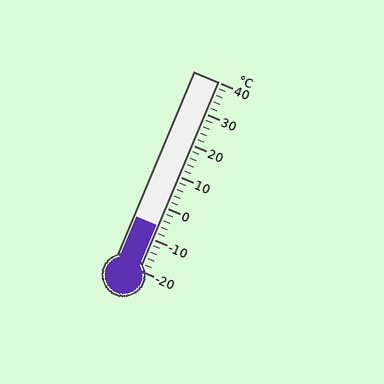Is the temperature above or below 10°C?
The temperature is below 10°C.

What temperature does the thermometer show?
The thermometer shows approximately -6°C.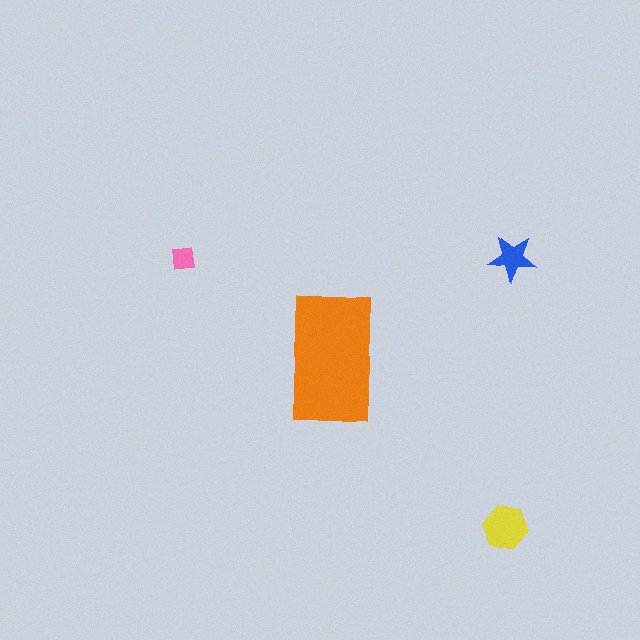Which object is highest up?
The pink square is topmost.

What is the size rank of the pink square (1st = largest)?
4th.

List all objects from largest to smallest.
The orange rectangle, the yellow hexagon, the blue star, the pink square.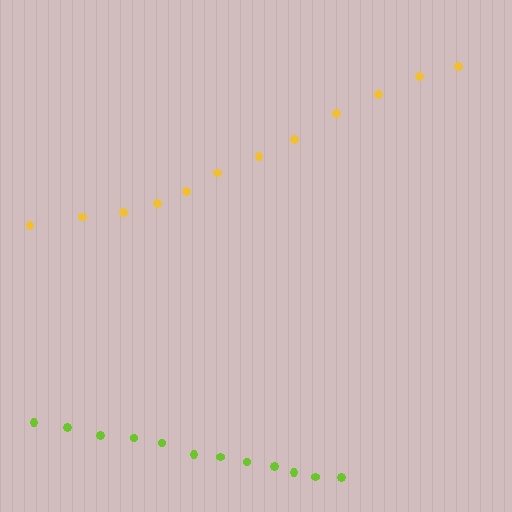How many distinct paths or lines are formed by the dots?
There are 2 distinct paths.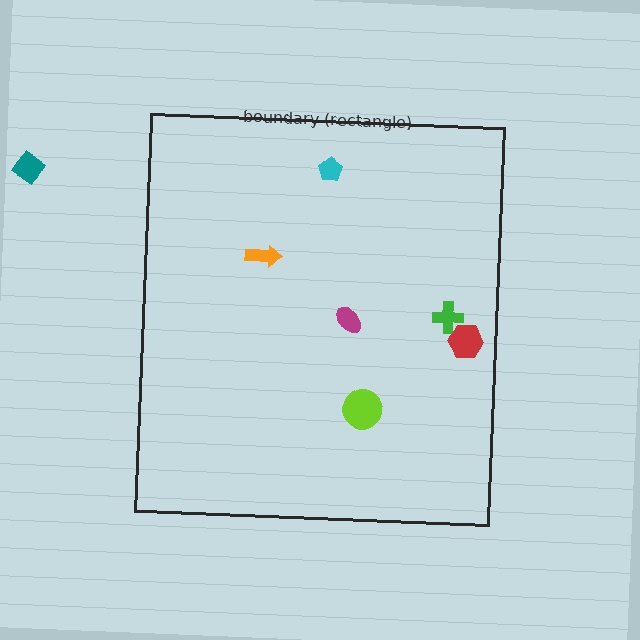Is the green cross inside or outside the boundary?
Inside.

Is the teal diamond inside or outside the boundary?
Outside.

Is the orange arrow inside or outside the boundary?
Inside.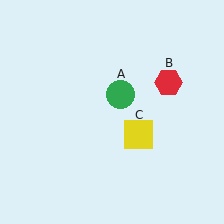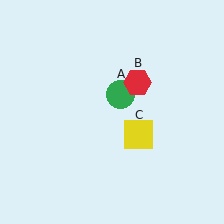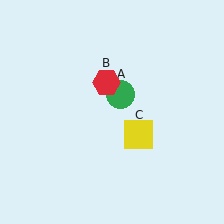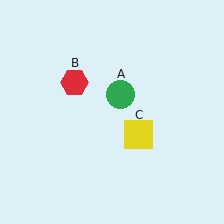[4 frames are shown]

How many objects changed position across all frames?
1 object changed position: red hexagon (object B).